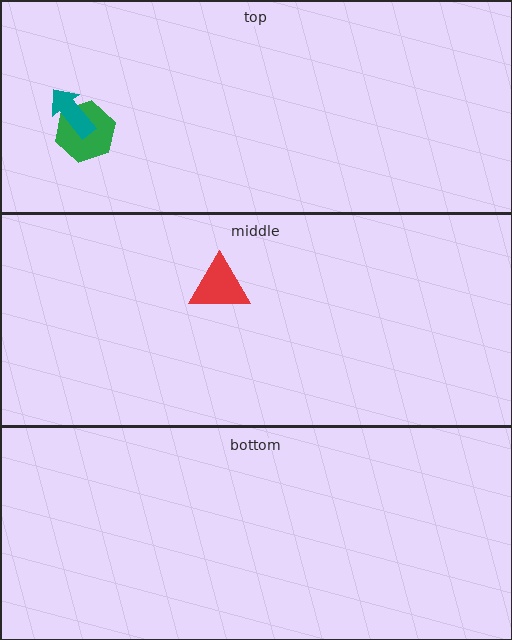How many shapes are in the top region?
2.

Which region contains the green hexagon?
The top region.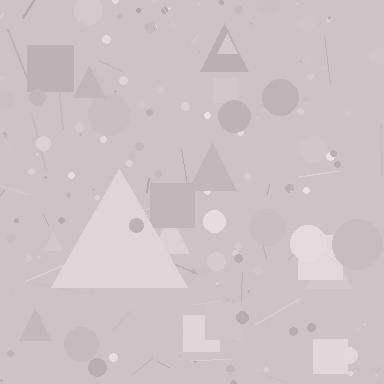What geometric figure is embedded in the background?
A triangle is embedded in the background.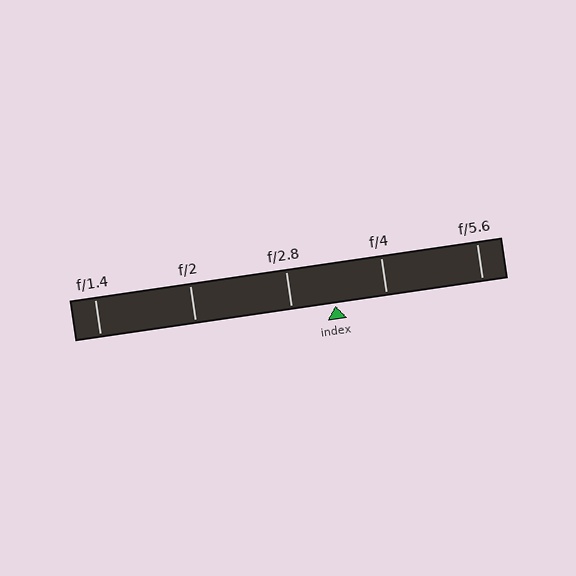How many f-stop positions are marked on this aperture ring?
There are 5 f-stop positions marked.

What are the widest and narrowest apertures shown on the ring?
The widest aperture shown is f/1.4 and the narrowest is f/5.6.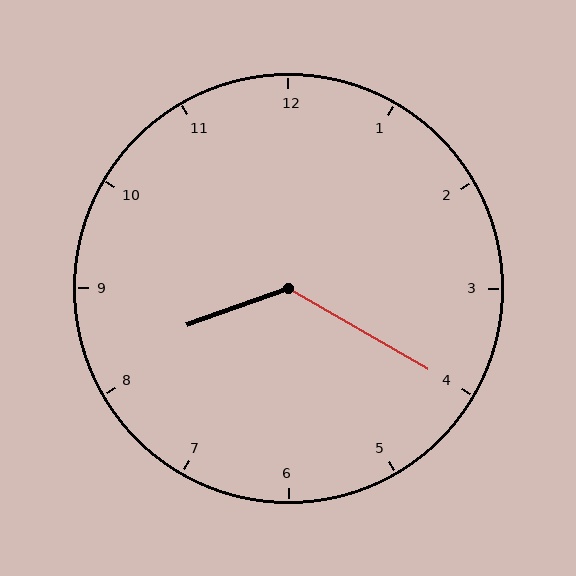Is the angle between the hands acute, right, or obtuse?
It is obtuse.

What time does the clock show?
8:20.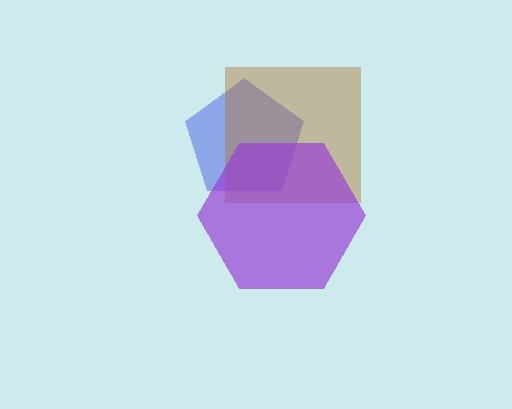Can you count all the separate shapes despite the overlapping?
Yes, there are 3 separate shapes.